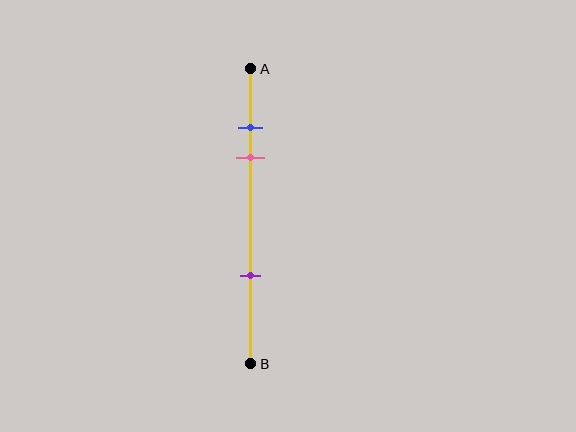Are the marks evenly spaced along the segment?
No, the marks are not evenly spaced.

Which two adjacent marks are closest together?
The blue and pink marks are the closest adjacent pair.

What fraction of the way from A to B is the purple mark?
The purple mark is approximately 70% (0.7) of the way from A to B.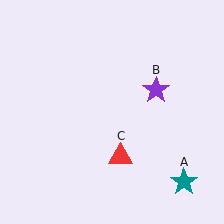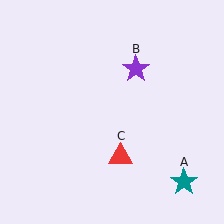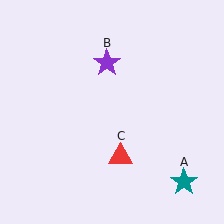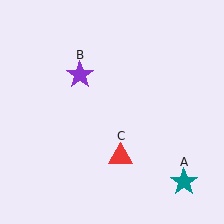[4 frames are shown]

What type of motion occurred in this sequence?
The purple star (object B) rotated counterclockwise around the center of the scene.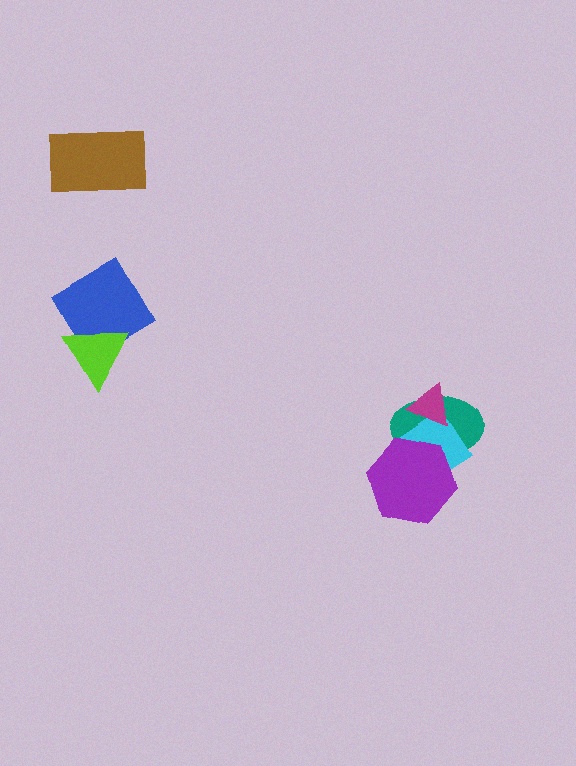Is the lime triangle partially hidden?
No, no other shape covers it.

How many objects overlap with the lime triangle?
1 object overlaps with the lime triangle.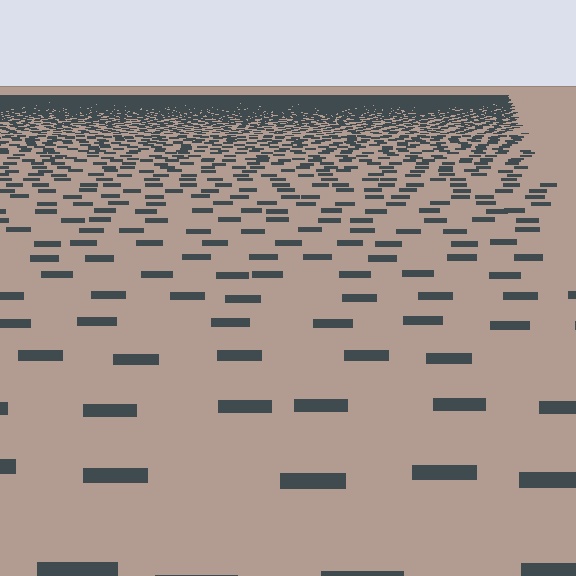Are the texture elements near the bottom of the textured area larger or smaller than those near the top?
Larger. Near the bottom, elements are closer to the viewer and appear at a bigger on-screen size.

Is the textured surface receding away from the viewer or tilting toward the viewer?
The surface is receding away from the viewer. Texture elements get smaller and denser toward the top.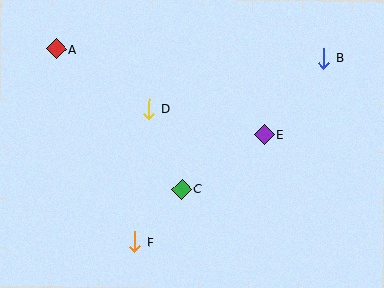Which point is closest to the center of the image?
Point C at (182, 189) is closest to the center.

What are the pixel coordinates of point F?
Point F is at (134, 242).